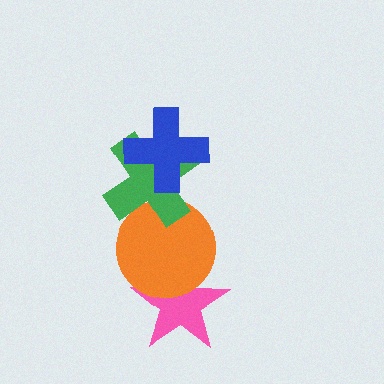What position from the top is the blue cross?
The blue cross is 1st from the top.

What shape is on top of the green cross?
The blue cross is on top of the green cross.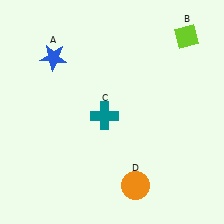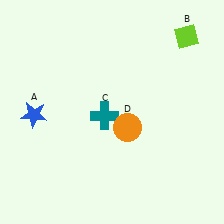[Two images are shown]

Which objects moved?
The objects that moved are: the blue star (A), the orange circle (D).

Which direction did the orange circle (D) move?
The orange circle (D) moved up.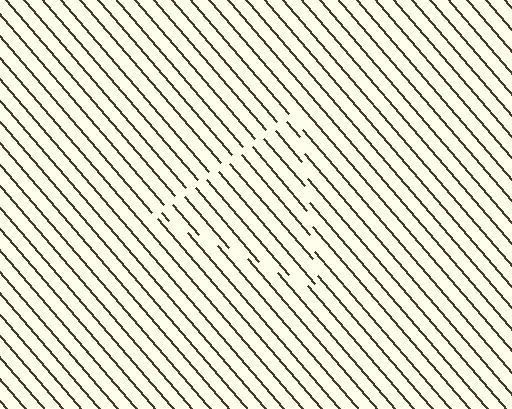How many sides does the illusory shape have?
3 sides — the line-ends trace a triangle.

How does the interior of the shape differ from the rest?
The interior of the shape contains the same grating, shifted by half a period — the contour is defined by the phase discontinuity where line-ends from the inner and outer gratings abut.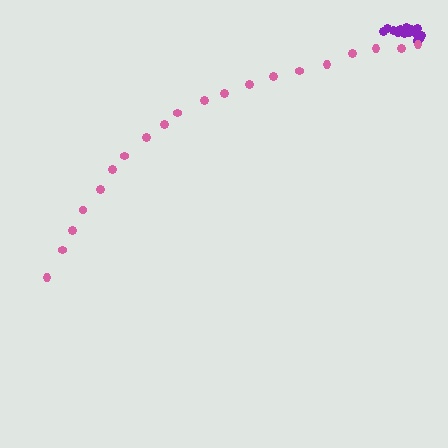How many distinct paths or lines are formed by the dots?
There are 2 distinct paths.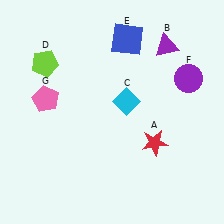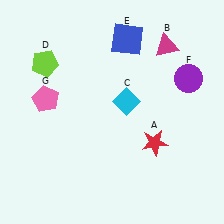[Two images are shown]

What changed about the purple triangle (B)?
In Image 1, B is purple. In Image 2, it changed to magenta.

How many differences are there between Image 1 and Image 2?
There is 1 difference between the two images.